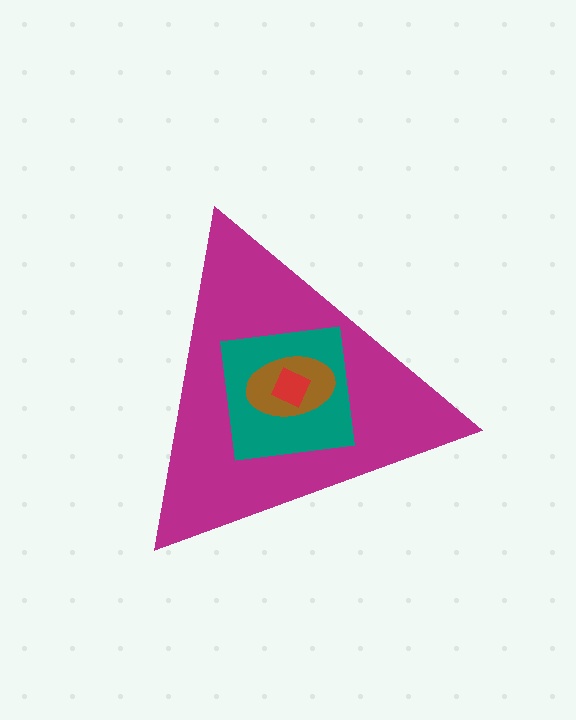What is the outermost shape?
The magenta triangle.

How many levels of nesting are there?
4.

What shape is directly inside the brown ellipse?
The red diamond.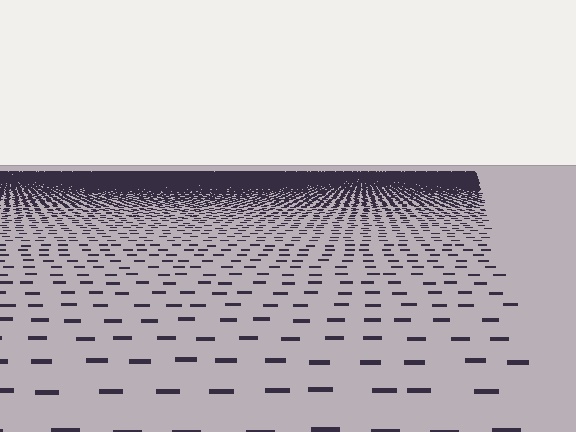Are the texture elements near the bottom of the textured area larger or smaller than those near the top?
Larger. Near the bottom, elements are closer to the viewer and appear at a bigger on-screen size.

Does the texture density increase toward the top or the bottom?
Density increases toward the top.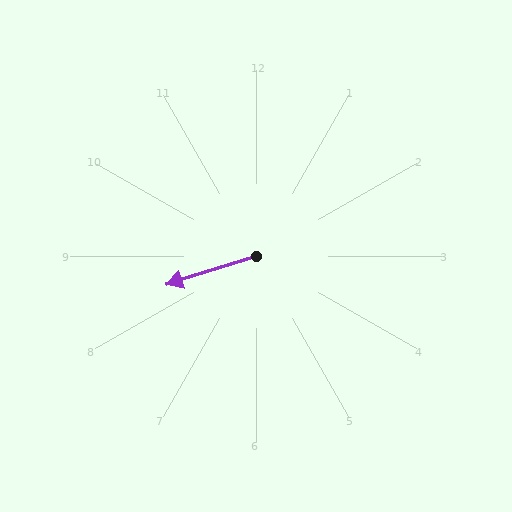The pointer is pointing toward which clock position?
Roughly 8 o'clock.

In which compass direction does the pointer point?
West.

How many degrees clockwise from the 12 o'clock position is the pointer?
Approximately 253 degrees.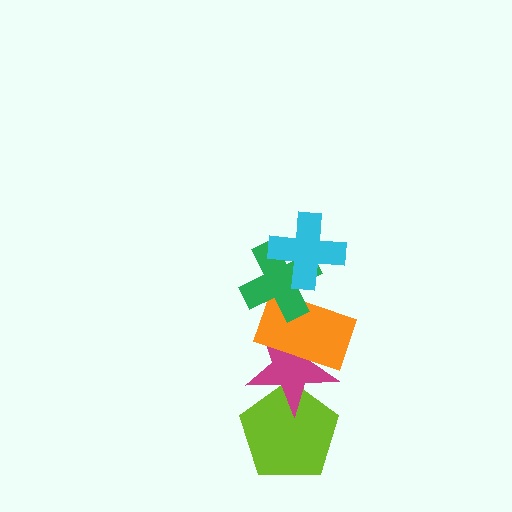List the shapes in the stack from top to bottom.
From top to bottom: the cyan cross, the green cross, the orange rectangle, the magenta star, the lime pentagon.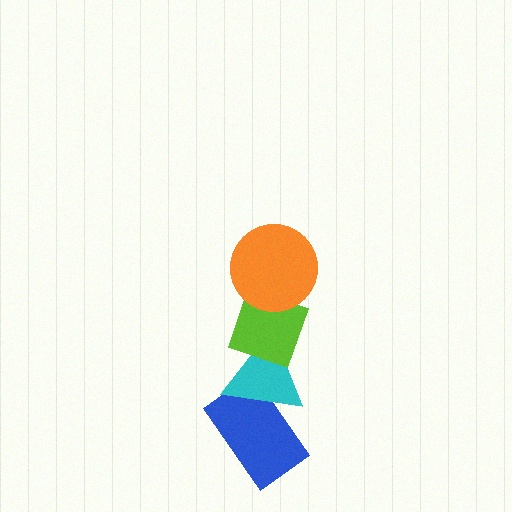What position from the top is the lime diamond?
The lime diamond is 2nd from the top.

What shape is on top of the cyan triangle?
The lime diamond is on top of the cyan triangle.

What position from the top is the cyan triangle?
The cyan triangle is 3rd from the top.